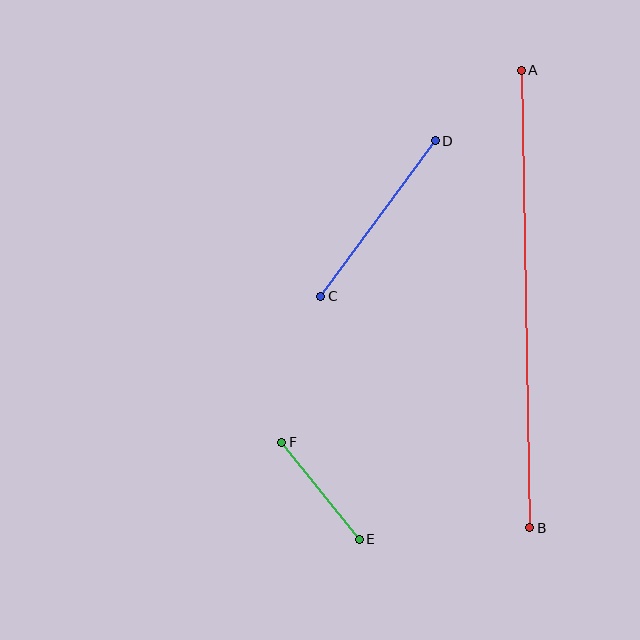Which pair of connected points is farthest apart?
Points A and B are farthest apart.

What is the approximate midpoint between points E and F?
The midpoint is at approximately (321, 491) pixels.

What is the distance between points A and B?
The distance is approximately 458 pixels.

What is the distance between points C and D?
The distance is approximately 193 pixels.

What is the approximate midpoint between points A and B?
The midpoint is at approximately (526, 299) pixels.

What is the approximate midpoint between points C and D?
The midpoint is at approximately (378, 219) pixels.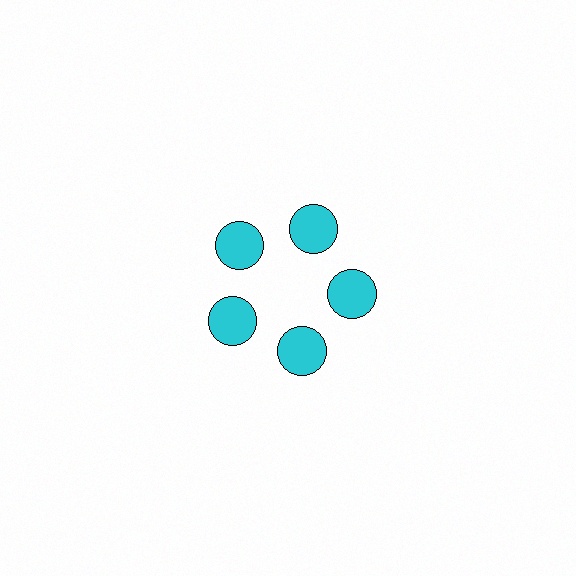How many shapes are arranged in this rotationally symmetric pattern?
There are 5 shapes, arranged in 5 groups of 1.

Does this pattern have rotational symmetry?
Yes, this pattern has 5-fold rotational symmetry. It looks the same after rotating 72 degrees around the center.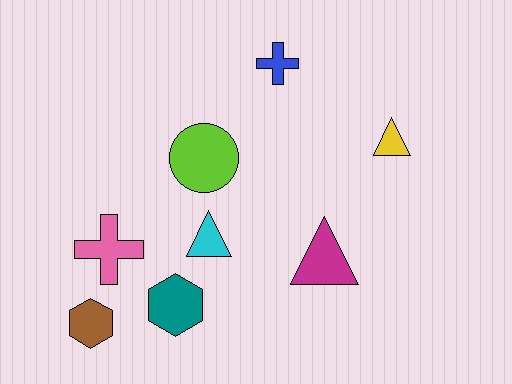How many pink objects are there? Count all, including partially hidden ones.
There is 1 pink object.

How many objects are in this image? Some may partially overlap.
There are 8 objects.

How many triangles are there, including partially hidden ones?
There are 3 triangles.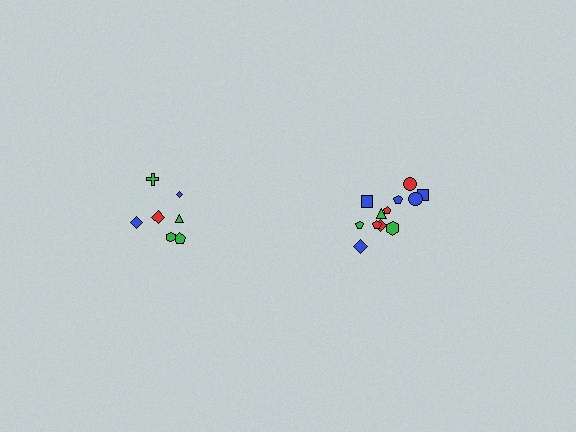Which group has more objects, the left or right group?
The right group.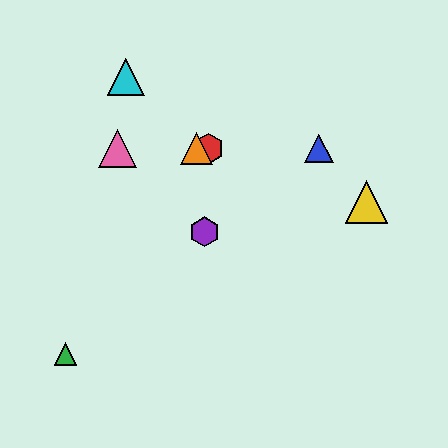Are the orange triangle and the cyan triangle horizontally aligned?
No, the orange triangle is at y≈149 and the cyan triangle is at y≈77.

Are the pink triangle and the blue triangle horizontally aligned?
Yes, both are at y≈149.